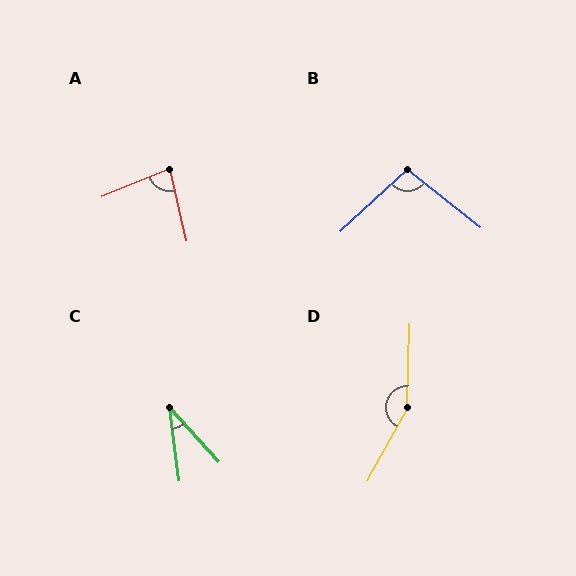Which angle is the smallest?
C, at approximately 35 degrees.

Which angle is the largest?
D, at approximately 153 degrees.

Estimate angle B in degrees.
Approximately 98 degrees.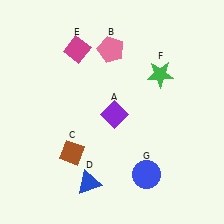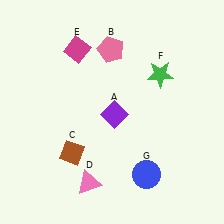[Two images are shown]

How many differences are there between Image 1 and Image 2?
There is 1 difference between the two images.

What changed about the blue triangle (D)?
In Image 1, D is blue. In Image 2, it changed to pink.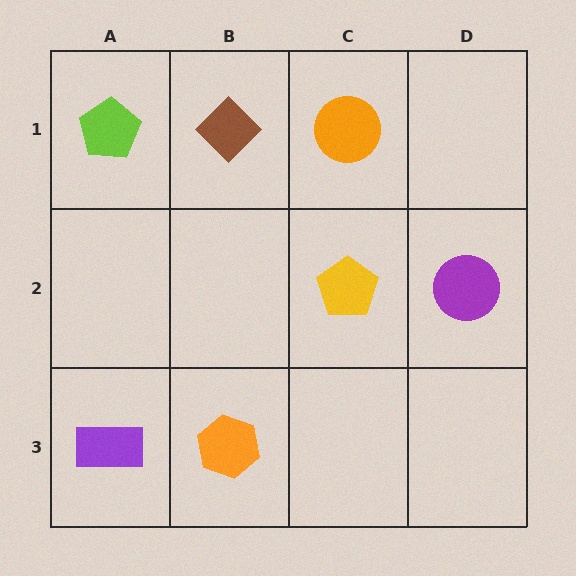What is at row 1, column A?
A lime pentagon.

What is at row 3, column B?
An orange hexagon.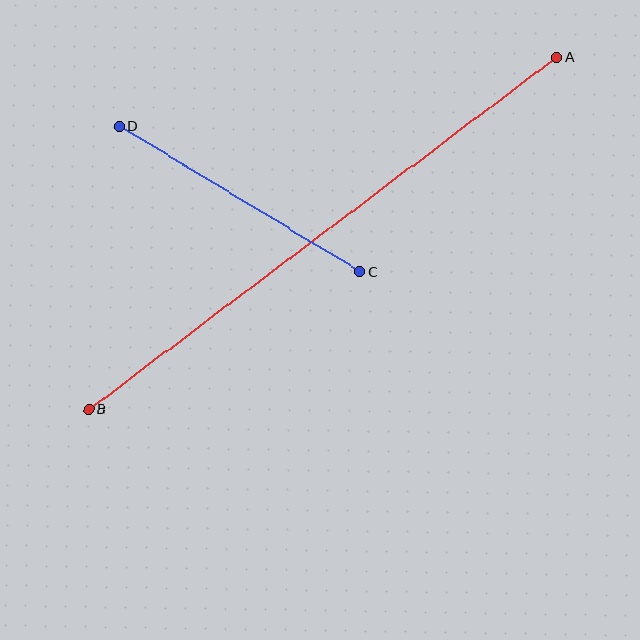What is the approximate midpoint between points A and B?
The midpoint is at approximately (323, 233) pixels.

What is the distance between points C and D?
The distance is approximately 281 pixels.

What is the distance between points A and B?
The distance is approximately 586 pixels.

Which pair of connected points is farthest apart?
Points A and B are farthest apart.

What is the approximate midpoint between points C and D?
The midpoint is at approximately (239, 199) pixels.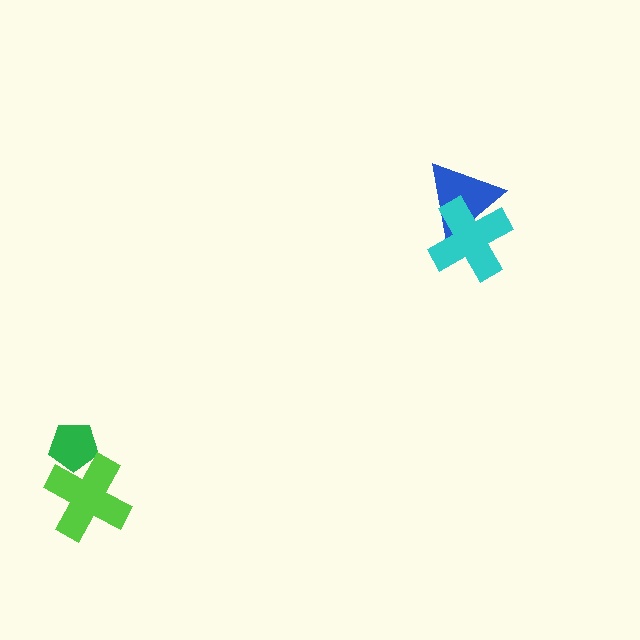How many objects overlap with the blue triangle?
1 object overlaps with the blue triangle.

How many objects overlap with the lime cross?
1 object overlaps with the lime cross.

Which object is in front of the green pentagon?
The lime cross is in front of the green pentagon.